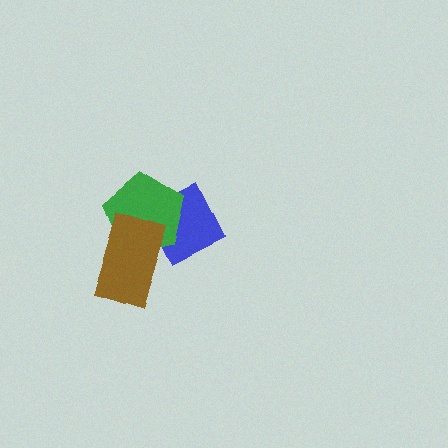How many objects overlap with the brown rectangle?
2 objects overlap with the brown rectangle.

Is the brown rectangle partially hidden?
No, no other shape covers it.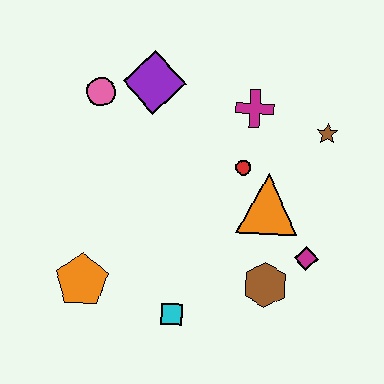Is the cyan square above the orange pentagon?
No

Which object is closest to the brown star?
The magenta cross is closest to the brown star.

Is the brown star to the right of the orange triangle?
Yes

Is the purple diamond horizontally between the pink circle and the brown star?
Yes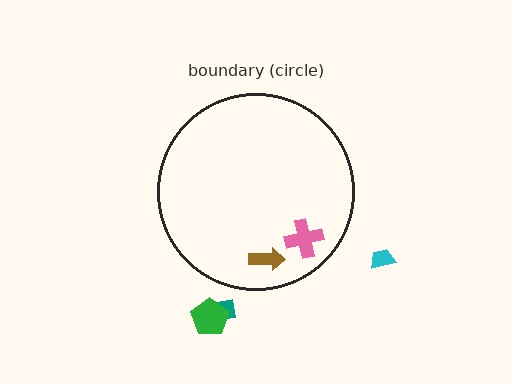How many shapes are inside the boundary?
2 inside, 3 outside.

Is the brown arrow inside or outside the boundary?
Inside.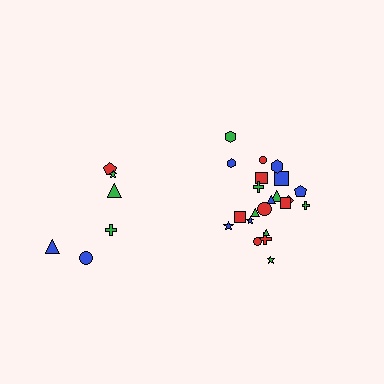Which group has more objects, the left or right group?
The right group.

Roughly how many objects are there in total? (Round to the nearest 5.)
Roughly 30 objects in total.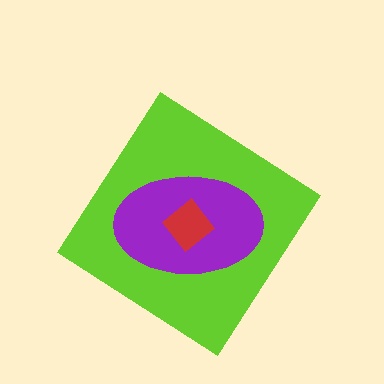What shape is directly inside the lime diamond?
The purple ellipse.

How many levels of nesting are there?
3.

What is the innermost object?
The red diamond.